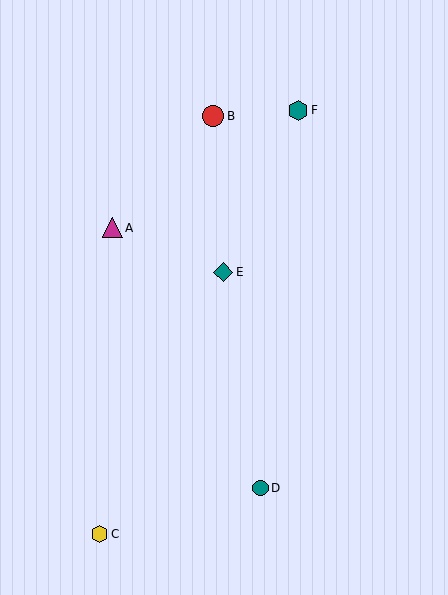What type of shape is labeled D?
Shape D is a teal circle.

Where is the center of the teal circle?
The center of the teal circle is at (260, 488).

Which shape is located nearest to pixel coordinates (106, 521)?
The yellow hexagon (labeled C) at (99, 534) is nearest to that location.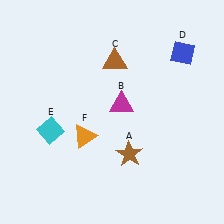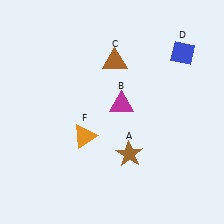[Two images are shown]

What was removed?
The cyan diamond (E) was removed in Image 2.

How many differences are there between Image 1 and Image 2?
There is 1 difference between the two images.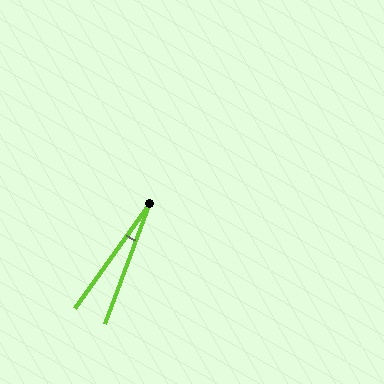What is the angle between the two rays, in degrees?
Approximately 15 degrees.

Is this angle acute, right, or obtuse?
It is acute.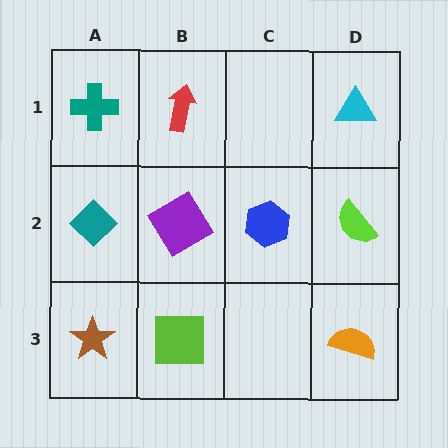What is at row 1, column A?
A teal cross.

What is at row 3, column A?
A brown star.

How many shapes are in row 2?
4 shapes.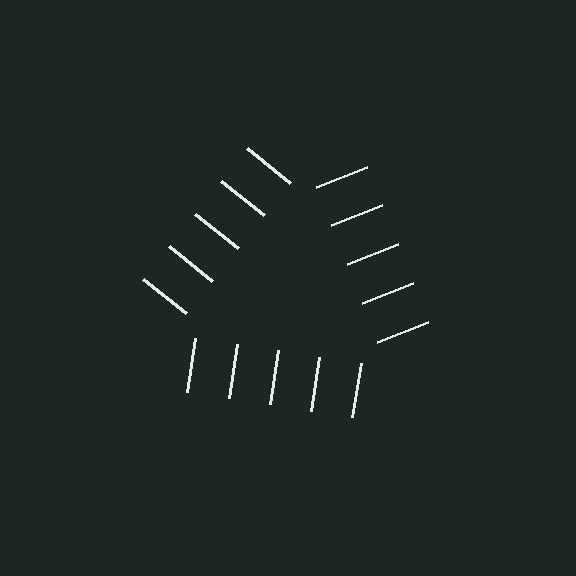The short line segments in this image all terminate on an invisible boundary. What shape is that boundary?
An illusory triangle — the line segments terminate on its edges but no continuous stroke is drawn.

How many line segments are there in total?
15 — 5 along each of the 3 edges.